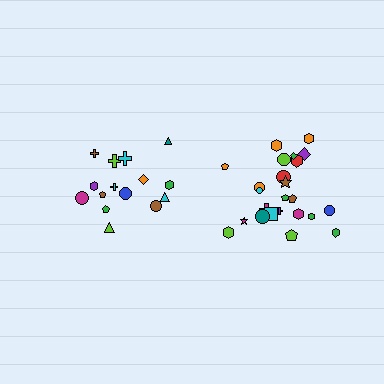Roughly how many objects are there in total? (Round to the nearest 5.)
Roughly 40 objects in total.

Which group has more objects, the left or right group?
The right group.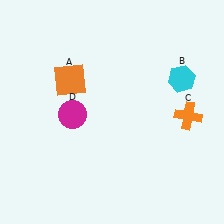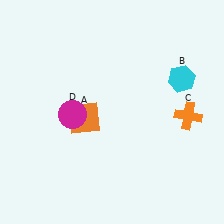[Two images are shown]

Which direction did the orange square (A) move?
The orange square (A) moved down.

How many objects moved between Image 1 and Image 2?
1 object moved between the two images.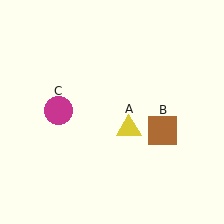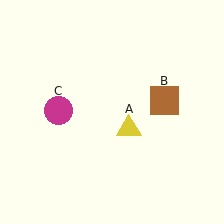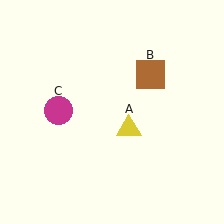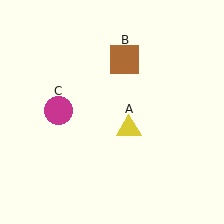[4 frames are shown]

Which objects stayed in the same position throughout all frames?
Yellow triangle (object A) and magenta circle (object C) remained stationary.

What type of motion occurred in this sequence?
The brown square (object B) rotated counterclockwise around the center of the scene.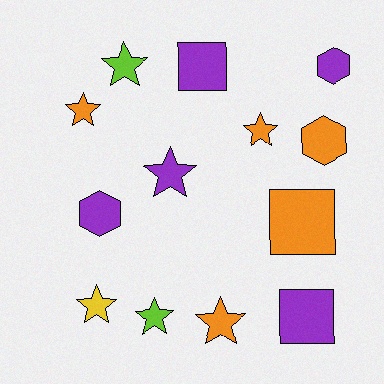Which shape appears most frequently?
Star, with 7 objects.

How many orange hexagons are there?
There is 1 orange hexagon.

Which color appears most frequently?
Orange, with 5 objects.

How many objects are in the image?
There are 13 objects.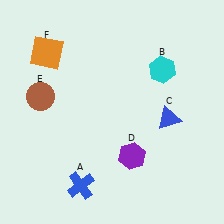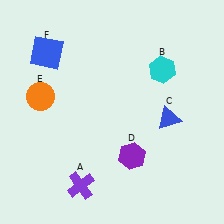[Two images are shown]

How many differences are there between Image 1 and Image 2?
There are 3 differences between the two images.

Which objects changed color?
A changed from blue to purple. E changed from brown to orange. F changed from orange to blue.